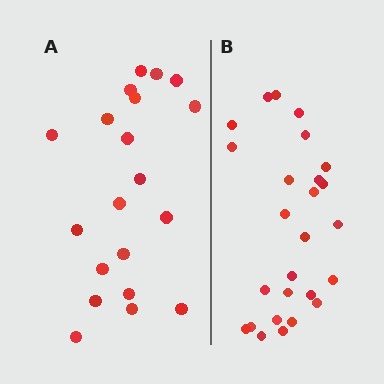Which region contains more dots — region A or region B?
Region B (the right region) has more dots.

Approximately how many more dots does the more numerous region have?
Region B has about 6 more dots than region A.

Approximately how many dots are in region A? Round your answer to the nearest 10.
About 20 dots.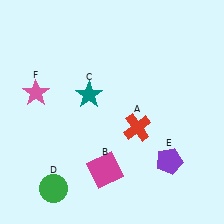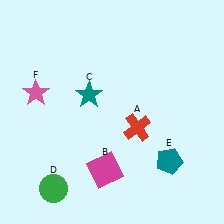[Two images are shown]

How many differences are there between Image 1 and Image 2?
There is 1 difference between the two images.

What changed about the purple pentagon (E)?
In Image 1, E is purple. In Image 2, it changed to teal.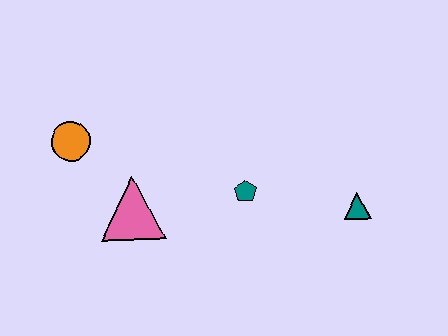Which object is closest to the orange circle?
The pink triangle is closest to the orange circle.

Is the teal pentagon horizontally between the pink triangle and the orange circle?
No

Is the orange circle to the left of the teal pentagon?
Yes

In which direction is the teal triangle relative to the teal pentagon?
The teal triangle is to the right of the teal pentagon.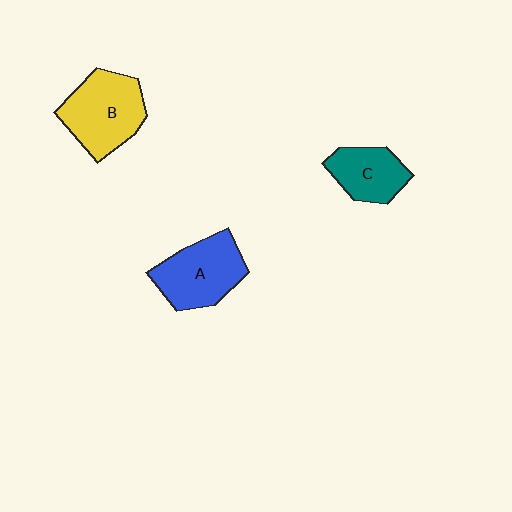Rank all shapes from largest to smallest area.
From largest to smallest: B (yellow), A (blue), C (teal).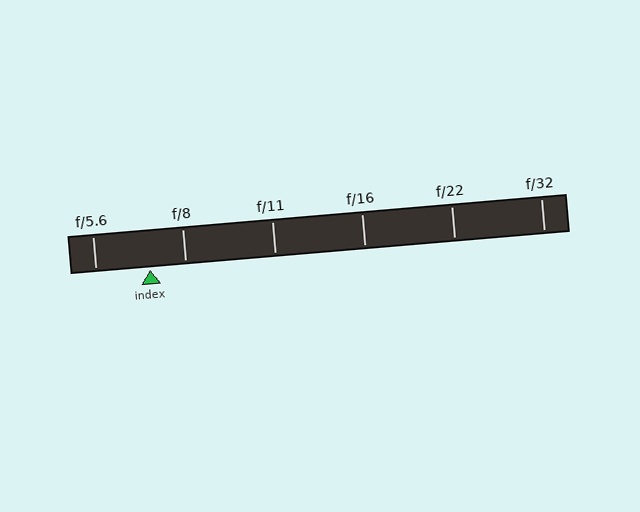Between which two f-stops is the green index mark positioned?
The index mark is between f/5.6 and f/8.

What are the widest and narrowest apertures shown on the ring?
The widest aperture shown is f/5.6 and the narrowest is f/32.